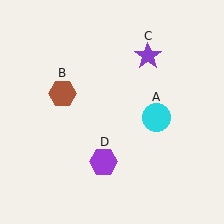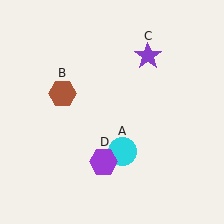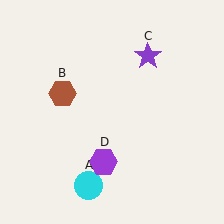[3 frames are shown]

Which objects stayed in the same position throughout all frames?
Brown hexagon (object B) and purple star (object C) and purple hexagon (object D) remained stationary.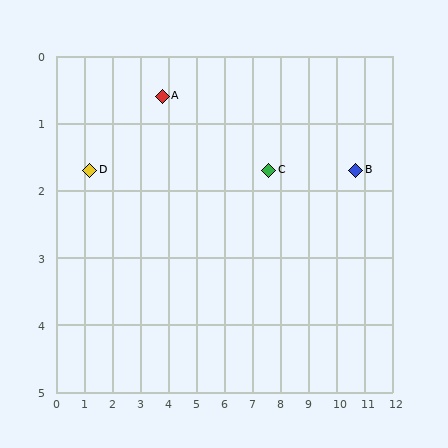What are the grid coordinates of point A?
Point A is at approximately (3.8, 0.6).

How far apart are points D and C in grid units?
Points D and C are about 6.4 grid units apart.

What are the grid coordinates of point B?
Point B is at approximately (10.7, 1.7).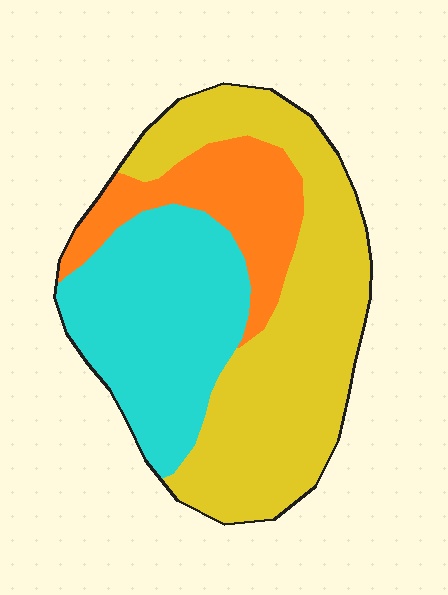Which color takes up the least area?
Orange, at roughly 20%.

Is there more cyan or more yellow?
Yellow.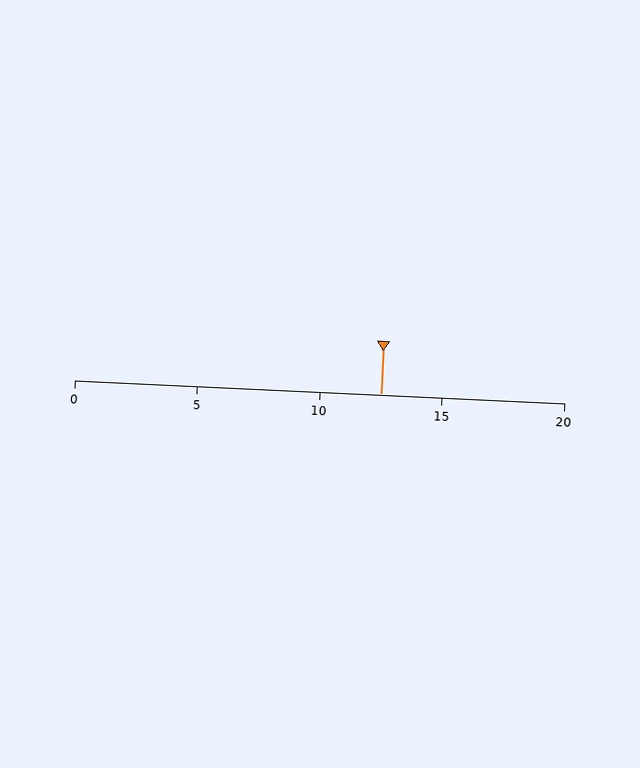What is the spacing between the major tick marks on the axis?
The major ticks are spaced 5 apart.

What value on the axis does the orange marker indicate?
The marker indicates approximately 12.5.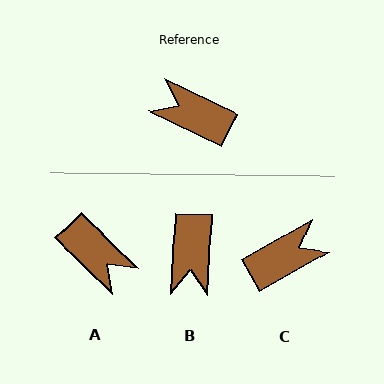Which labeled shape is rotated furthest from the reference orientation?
A, about 161 degrees away.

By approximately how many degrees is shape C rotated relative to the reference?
Approximately 125 degrees clockwise.